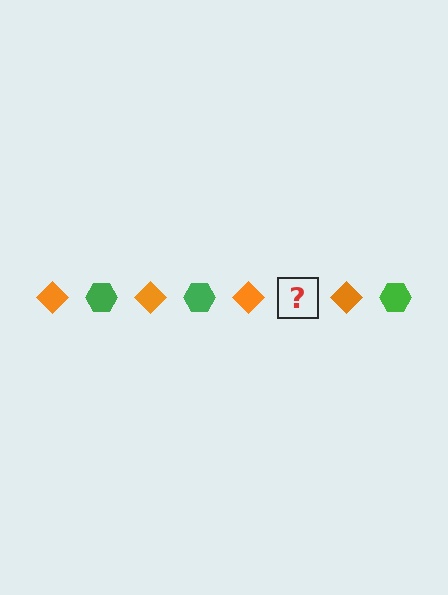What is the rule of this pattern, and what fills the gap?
The rule is that the pattern alternates between orange diamond and green hexagon. The gap should be filled with a green hexagon.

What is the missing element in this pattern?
The missing element is a green hexagon.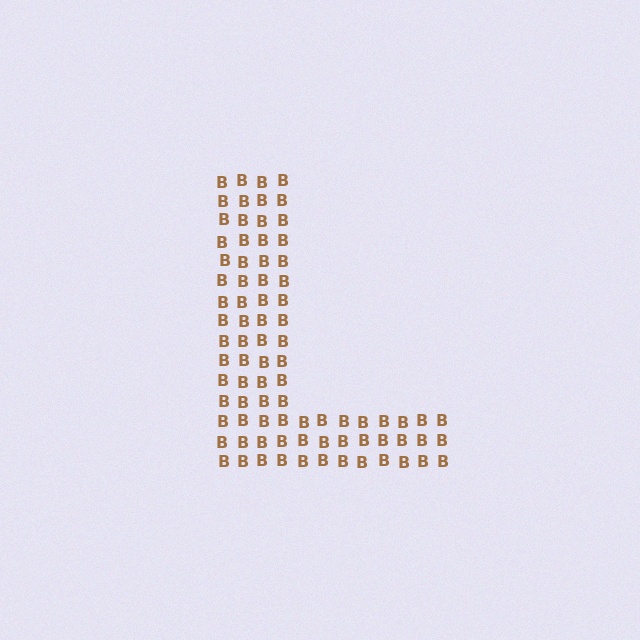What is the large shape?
The large shape is the letter L.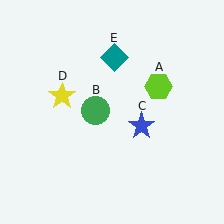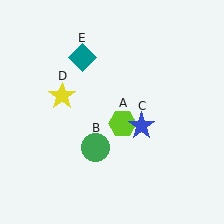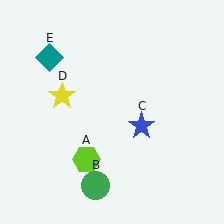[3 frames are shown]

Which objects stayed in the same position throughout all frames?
Blue star (object C) and yellow star (object D) remained stationary.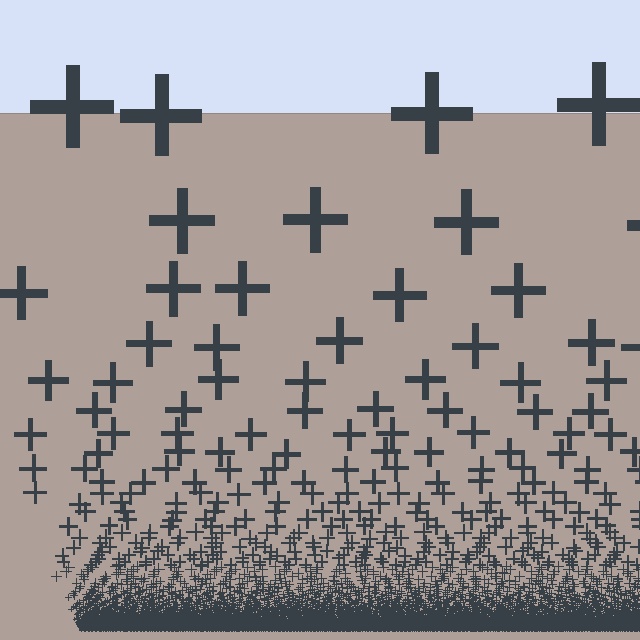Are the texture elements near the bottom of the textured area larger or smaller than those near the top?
Smaller. The gradient is inverted — elements near the bottom are smaller and denser.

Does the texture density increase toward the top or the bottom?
Density increases toward the bottom.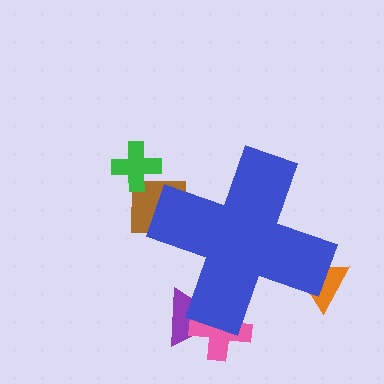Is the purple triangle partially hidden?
Yes, the purple triangle is partially hidden behind the blue cross.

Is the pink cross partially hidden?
Yes, the pink cross is partially hidden behind the blue cross.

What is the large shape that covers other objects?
A blue cross.